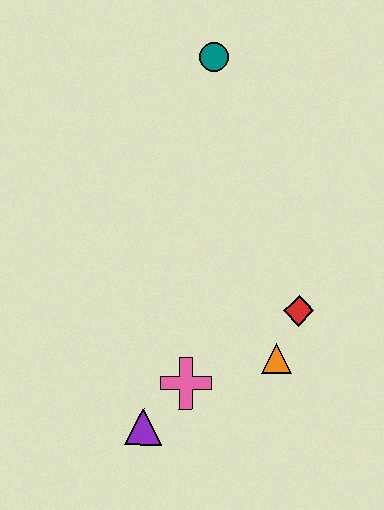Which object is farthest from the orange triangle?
The teal circle is farthest from the orange triangle.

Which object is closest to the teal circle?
The red diamond is closest to the teal circle.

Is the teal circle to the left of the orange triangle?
Yes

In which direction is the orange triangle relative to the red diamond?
The orange triangle is below the red diamond.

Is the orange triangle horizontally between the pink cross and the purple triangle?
No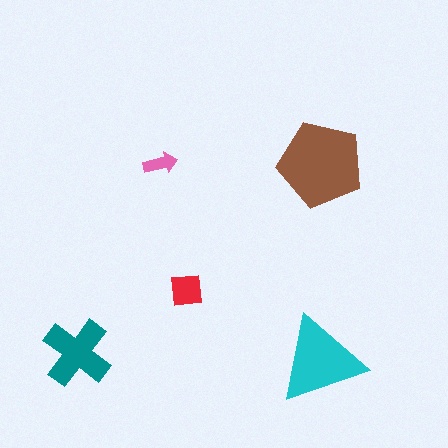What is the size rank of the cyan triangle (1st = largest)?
2nd.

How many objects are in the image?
There are 5 objects in the image.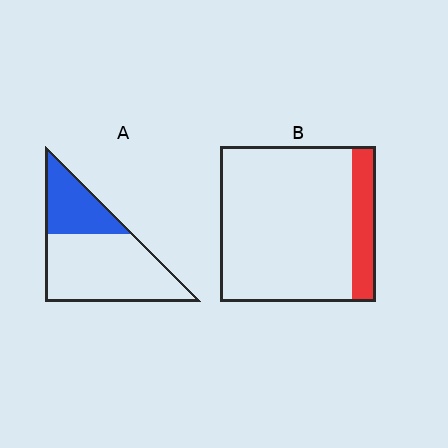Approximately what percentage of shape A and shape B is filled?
A is approximately 30% and B is approximately 15%.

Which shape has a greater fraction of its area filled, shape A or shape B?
Shape A.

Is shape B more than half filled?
No.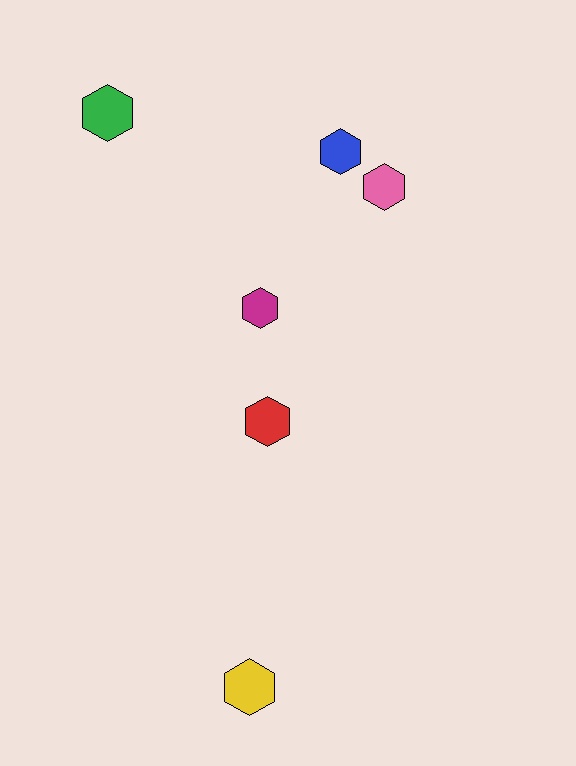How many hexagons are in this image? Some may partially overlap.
There are 6 hexagons.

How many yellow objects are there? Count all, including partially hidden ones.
There is 1 yellow object.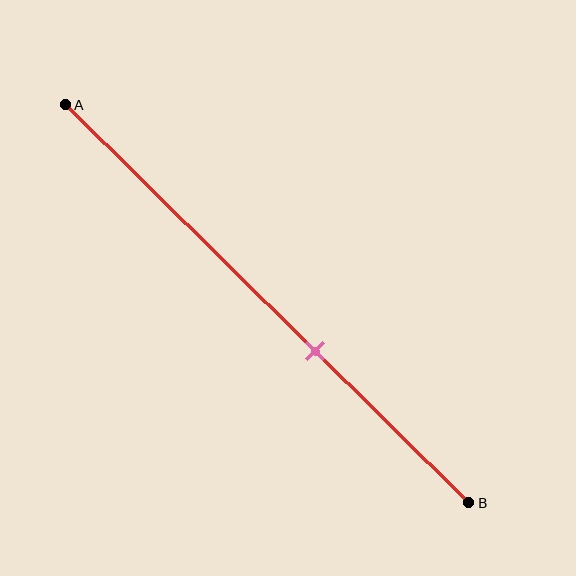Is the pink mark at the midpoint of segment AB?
No, the mark is at about 60% from A, not at the 50% midpoint.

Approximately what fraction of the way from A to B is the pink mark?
The pink mark is approximately 60% of the way from A to B.